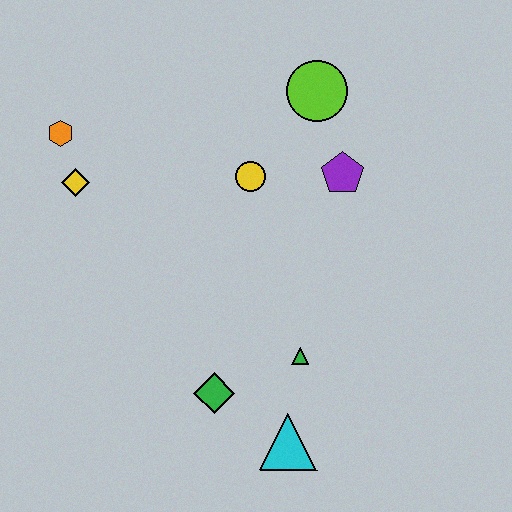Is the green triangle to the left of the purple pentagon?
Yes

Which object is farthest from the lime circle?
The cyan triangle is farthest from the lime circle.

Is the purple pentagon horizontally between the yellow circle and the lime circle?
No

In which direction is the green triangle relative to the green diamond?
The green triangle is to the right of the green diamond.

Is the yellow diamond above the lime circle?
No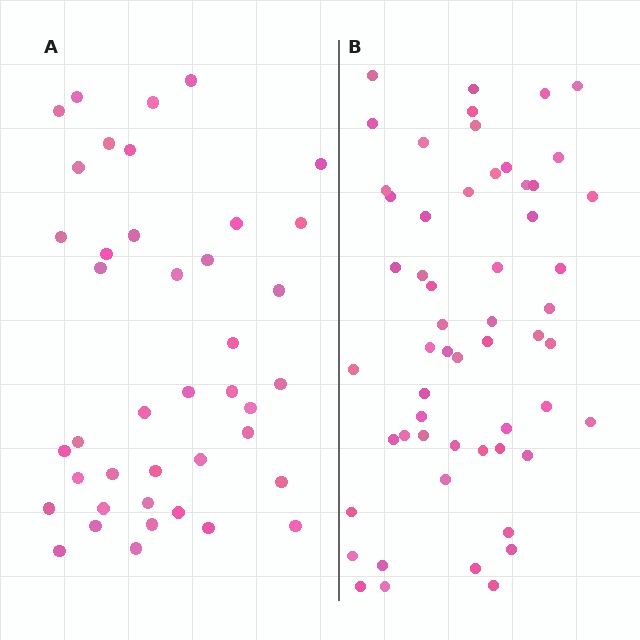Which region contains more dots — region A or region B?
Region B (the right region) has more dots.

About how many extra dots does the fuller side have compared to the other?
Region B has approximately 15 more dots than region A.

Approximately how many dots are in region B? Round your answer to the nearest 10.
About 60 dots. (The exact count is 56, which rounds to 60.)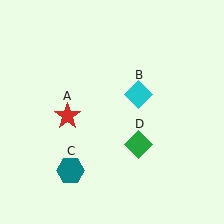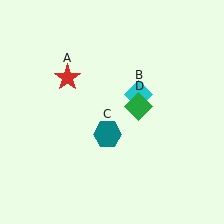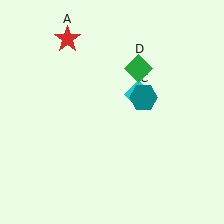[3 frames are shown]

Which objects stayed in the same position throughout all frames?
Cyan diamond (object B) remained stationary.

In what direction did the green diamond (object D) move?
The green diamond (object D) moved up.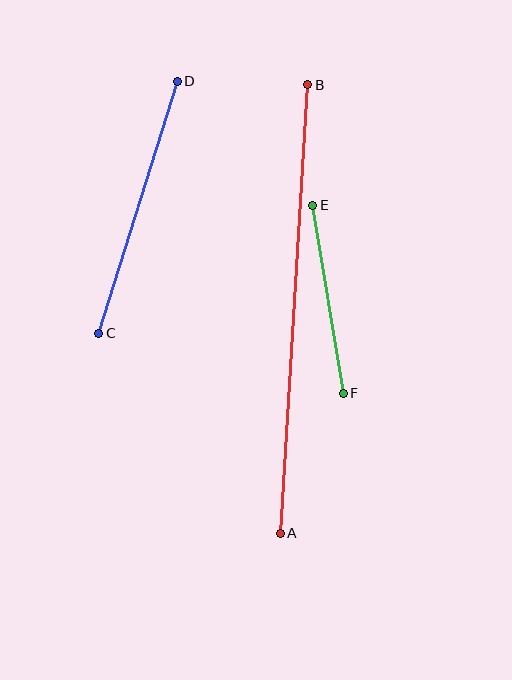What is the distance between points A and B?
The distance is approximately 450 pixels.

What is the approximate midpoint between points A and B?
The midpoint is at approximately (294, 309) pixels.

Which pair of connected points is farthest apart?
Points A and B are farthest apart.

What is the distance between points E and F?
The distance is approximately 190 pixels.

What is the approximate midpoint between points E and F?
The midpoint is at approximately (328, 299) pixels.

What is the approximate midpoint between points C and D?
The midpoint is at approximately (138, 207) pixels.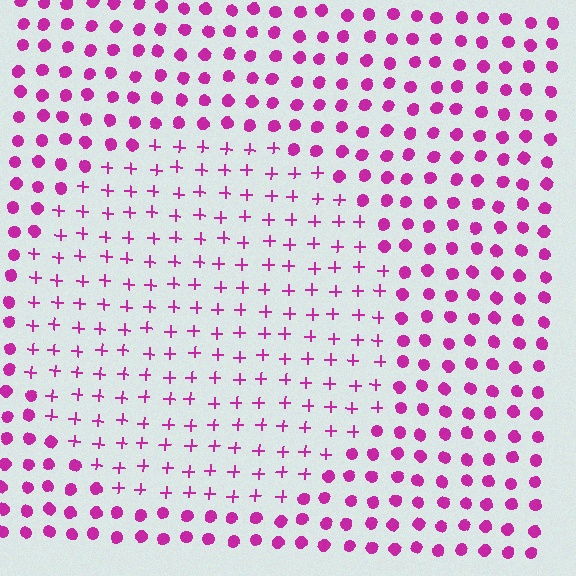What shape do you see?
I see a circle.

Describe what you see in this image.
The image is filled with small magenta elements arranged in a uniform grid. A circle-shaped region contains plus signs, while the surrounding area contains circles. The boundary is defined purely by the change in element shape.